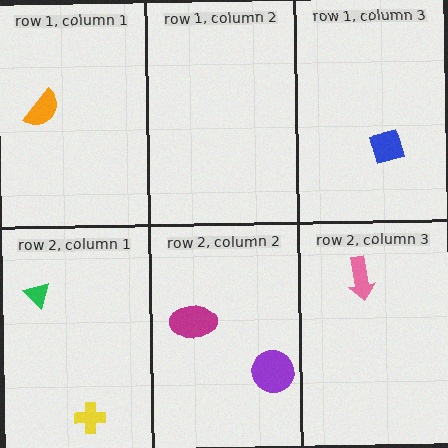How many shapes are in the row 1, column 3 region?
1.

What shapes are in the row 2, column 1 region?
The green triangle, the yellow cross.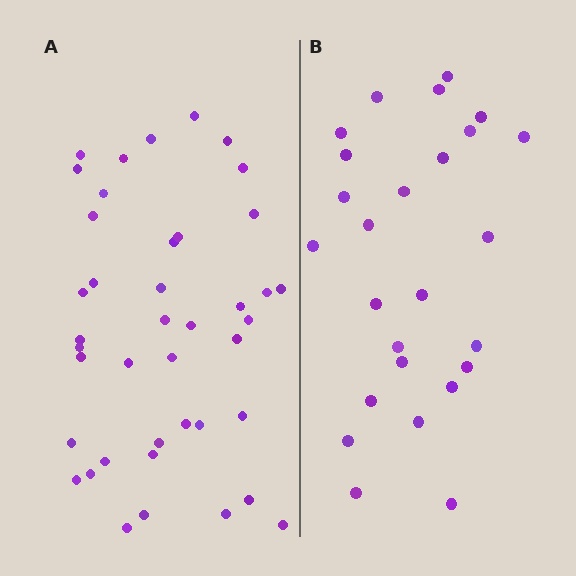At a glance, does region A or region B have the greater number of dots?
Region A (the left region) has more dots.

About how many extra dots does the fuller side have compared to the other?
Region A has approximately 15 more dots than region B.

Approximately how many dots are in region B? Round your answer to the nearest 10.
About 30 dots. (The exact count is 26, which rounds to 30.)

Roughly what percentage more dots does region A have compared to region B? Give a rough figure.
About 60% more.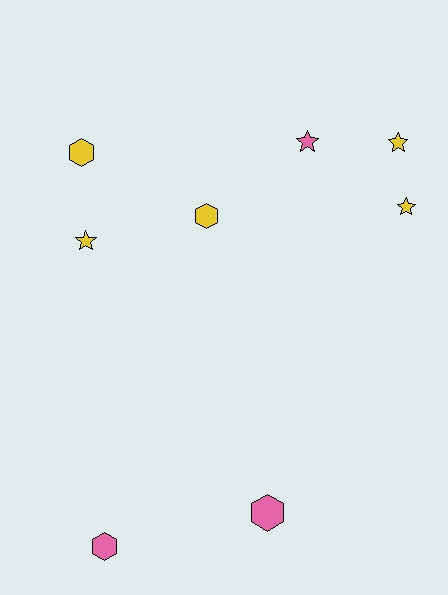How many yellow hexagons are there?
There are 2 yellow hexagons.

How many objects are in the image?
There are 8 objects.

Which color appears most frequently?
Yellow, with 5 objects.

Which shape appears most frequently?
Hexagon, with 4 objects.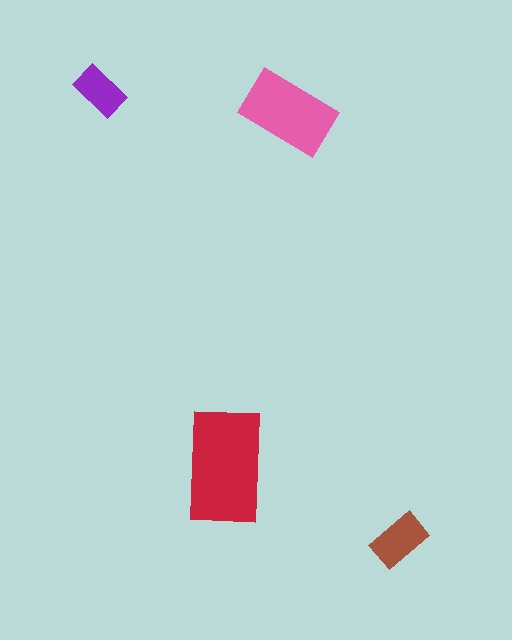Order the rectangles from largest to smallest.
the red one, the pink one, the brown one, the purple one.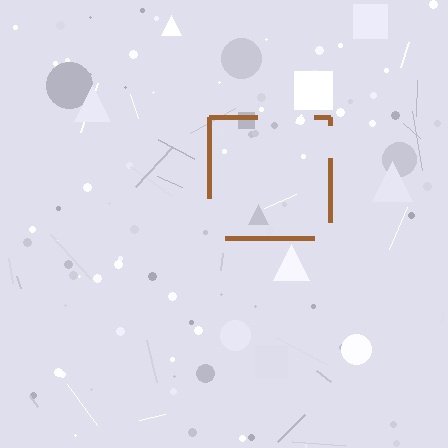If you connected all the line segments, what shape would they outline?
They would outline a square.